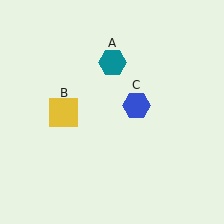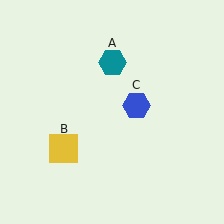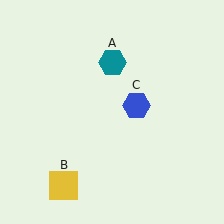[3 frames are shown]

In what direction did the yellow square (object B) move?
The yellow square (object B) moved down.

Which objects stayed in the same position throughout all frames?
Teal hexagon (object A) and blue hexagon (object C) remained stationary.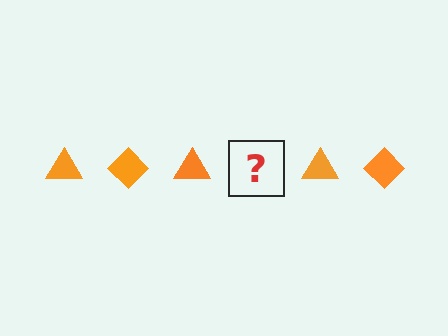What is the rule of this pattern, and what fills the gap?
The rule is that the pattern cycles through triangle, diamond shapes in orange. The gap should be filled with an orange diamond.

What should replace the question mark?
The question mark should be replaced with an orange diamond.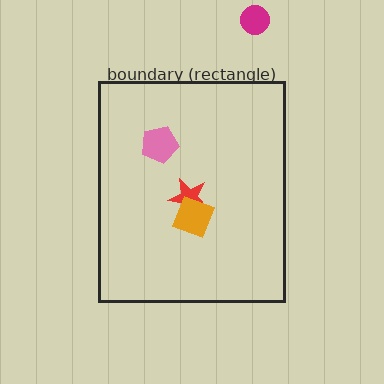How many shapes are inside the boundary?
3 inside, 1 outside.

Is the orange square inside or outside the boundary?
Inside.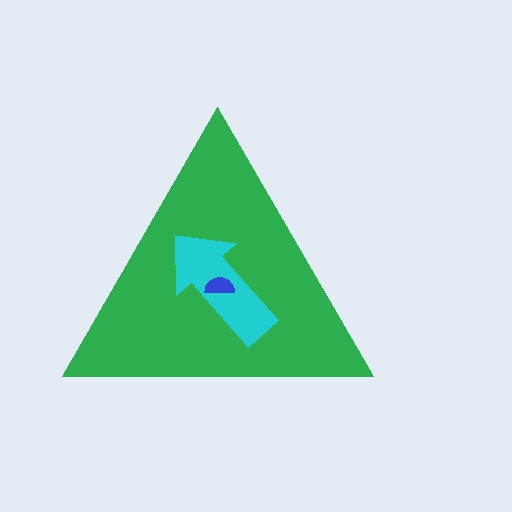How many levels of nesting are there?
3.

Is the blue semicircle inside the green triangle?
Yes.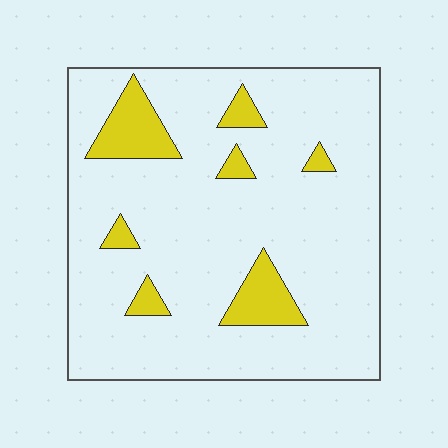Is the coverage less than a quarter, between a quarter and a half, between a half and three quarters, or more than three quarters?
Less than a quarter.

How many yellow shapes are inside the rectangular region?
7.